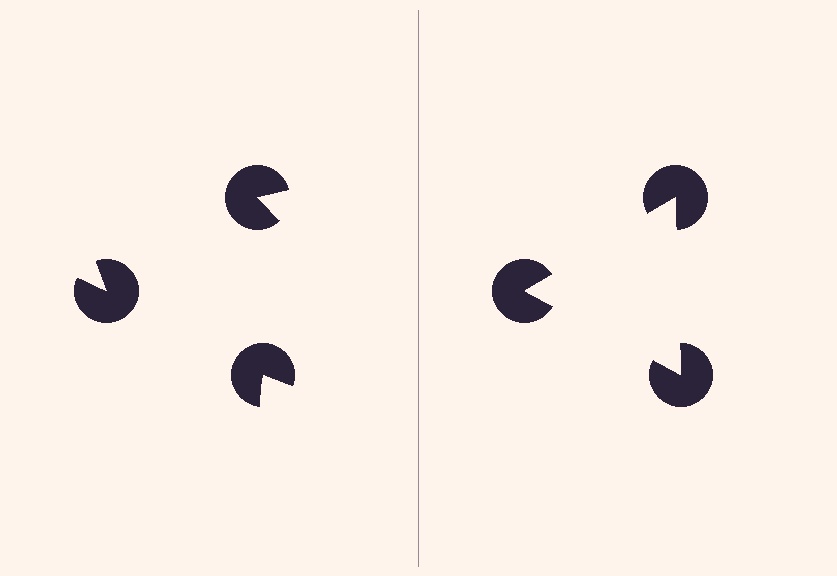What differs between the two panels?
The pac-man discs are positioned identically on both sides; only the wedge orientations differ. On the right they align to a triangle; on the left they are misaligned.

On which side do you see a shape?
An illusory triangle appears on the right side. On the left side the wedge cuts are rotated, so no coherent shape forms.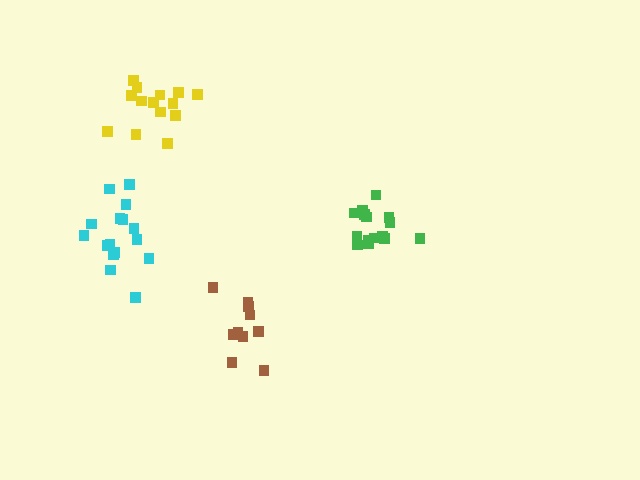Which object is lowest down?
The brown cluster is bottommost.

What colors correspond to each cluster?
The clusters are colored: brown, green, yellow, cyan.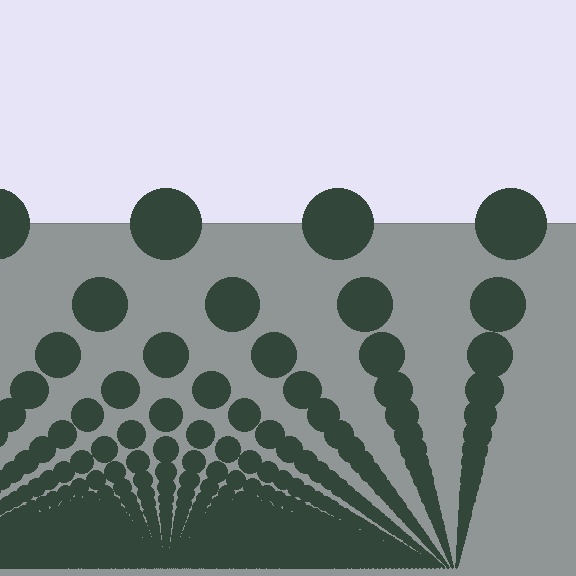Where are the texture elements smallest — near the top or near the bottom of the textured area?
Near the bottom.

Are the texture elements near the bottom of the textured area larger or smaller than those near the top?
Smaller. The gradient is inverted — elements near the bottom are smaller and denser.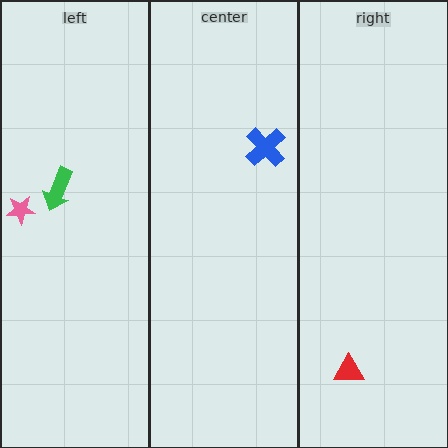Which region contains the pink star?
The left region.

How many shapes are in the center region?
1.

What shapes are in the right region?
The red triangle.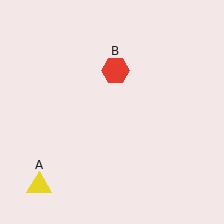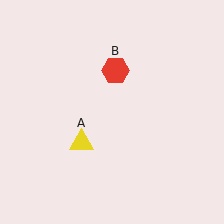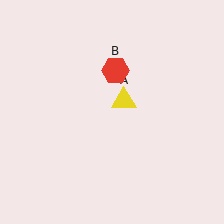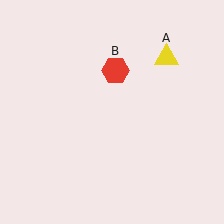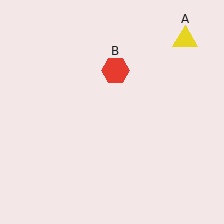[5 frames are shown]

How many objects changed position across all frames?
1 object changed position: yellow triangle (object A).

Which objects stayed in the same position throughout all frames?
Red hexagon (object B) remained stationary.